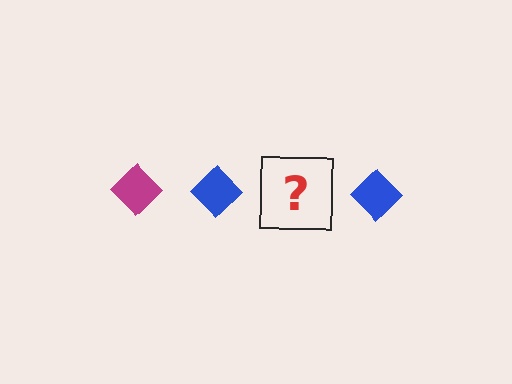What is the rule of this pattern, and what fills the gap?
The rule is that the pattern cycles through magenta, blue diamonds. The gap should be filled with a magenta diamond.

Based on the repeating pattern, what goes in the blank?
The blank should be a magenta diamond.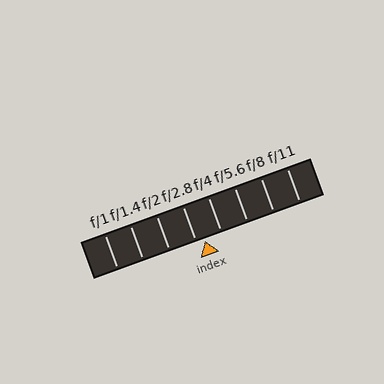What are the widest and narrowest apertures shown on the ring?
The widest aperture shown is f/1 and the narrowest is f/11.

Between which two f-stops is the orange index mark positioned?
The index mark is between f/2.8 and f/4.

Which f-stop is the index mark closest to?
The index mark is closest to f/2.8.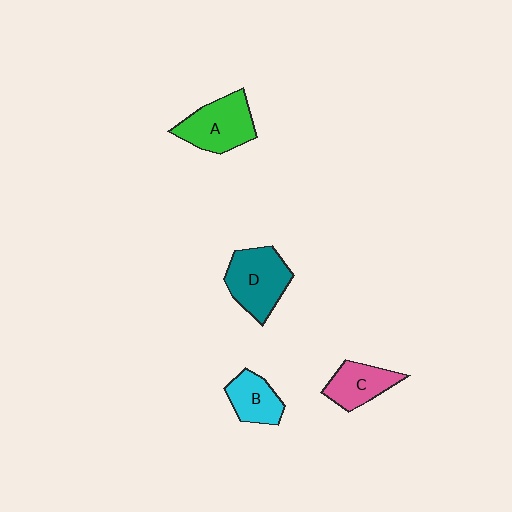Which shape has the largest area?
Shape D (teal).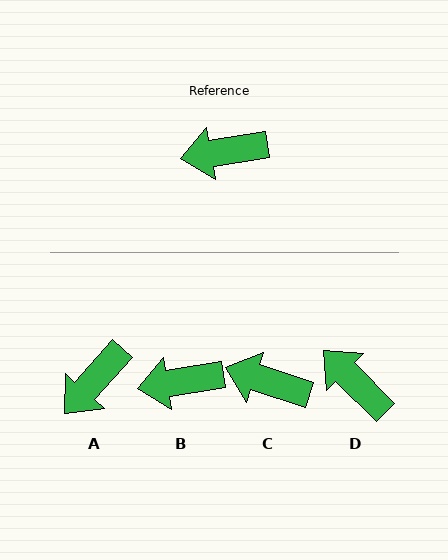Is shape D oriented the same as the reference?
No, it is off by about 54 degrees.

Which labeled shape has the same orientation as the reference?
B.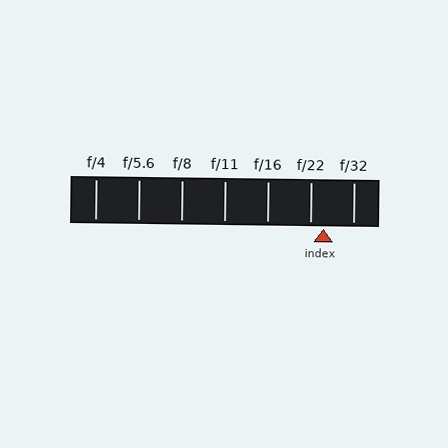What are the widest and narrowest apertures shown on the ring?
The widest aperture shown is f/4 and the narrowest is f/32.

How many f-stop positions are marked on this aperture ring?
There are 7 f-stop positions marked.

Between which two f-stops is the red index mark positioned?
The index mark is between f/22 and f/32.